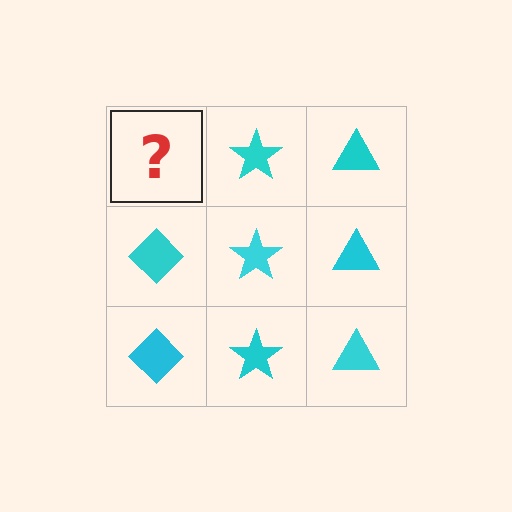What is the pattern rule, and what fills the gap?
The rule is that each column has a consistent shape. The gap should be filled with a cyan diamond.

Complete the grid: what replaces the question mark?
The question mark should be replaced with a cyan diamond.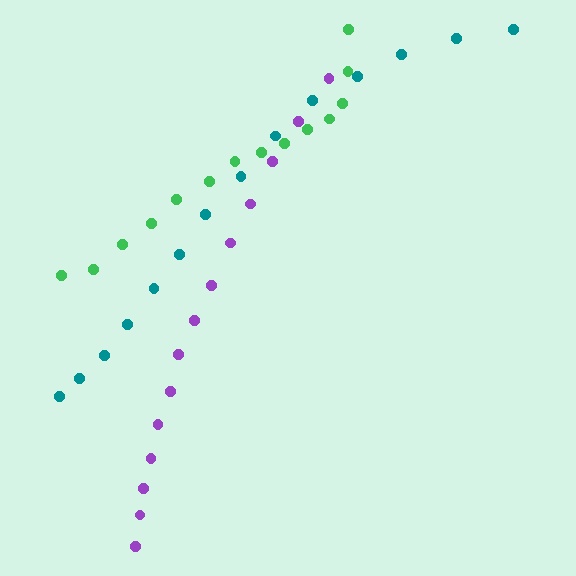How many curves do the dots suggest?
There are 3 distinct paths.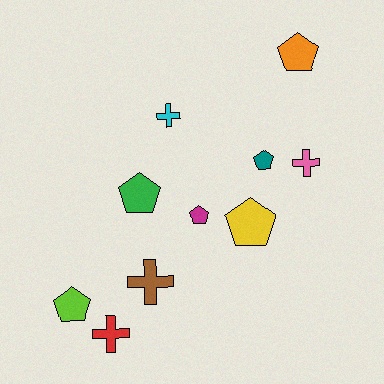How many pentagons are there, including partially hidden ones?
There are 6 pentagons.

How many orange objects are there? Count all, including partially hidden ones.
There is 1 orange object.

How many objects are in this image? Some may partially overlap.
There are 10 objects.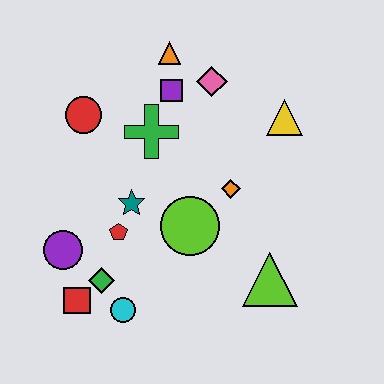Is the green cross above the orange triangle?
No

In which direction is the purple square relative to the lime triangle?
The purple square is above the lime triangle.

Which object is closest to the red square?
The green diamond is closest to the red square.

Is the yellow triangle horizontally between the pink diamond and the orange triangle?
No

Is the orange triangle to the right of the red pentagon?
Yes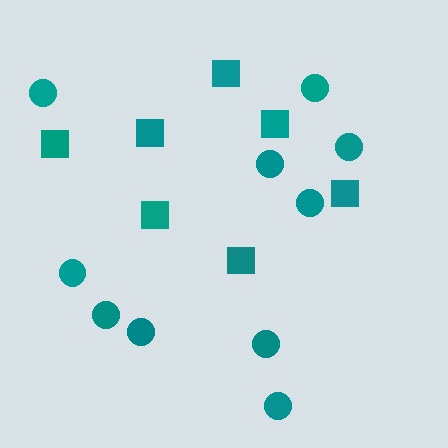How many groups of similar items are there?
There are 2 groups: one group of squares (7) and one group of circles (10).